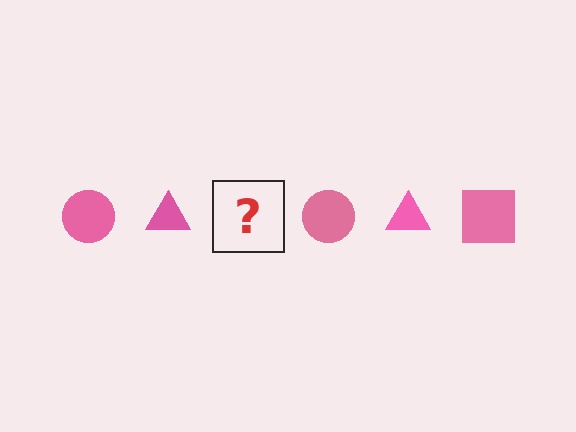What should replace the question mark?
The question mark should be replaced with a pink square.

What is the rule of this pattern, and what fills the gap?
The rule is that the pattern cycles through circle, triangle, square shapes in pink. The gap should be filled with a pink square.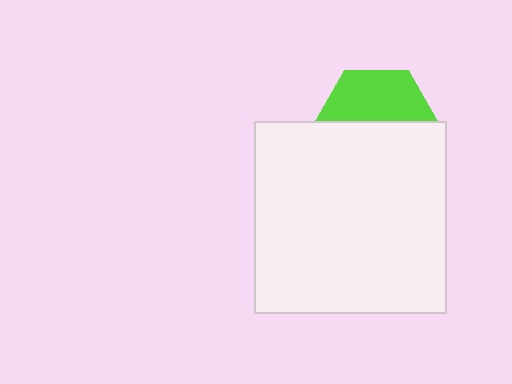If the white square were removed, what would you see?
You would see the complete lime hexagon.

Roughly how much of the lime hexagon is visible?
A small part of it is visible (roughly 45%).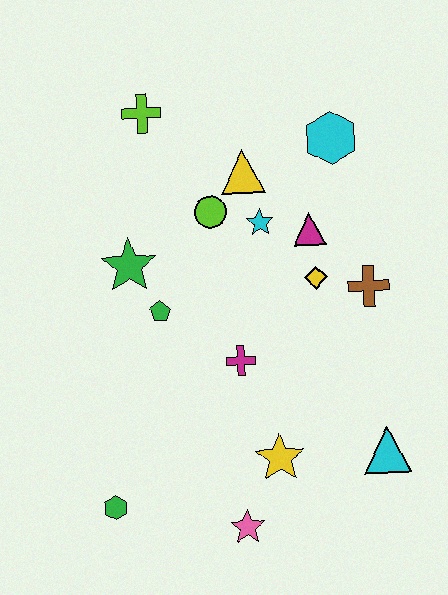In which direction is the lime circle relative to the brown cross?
The lime circle is to the left of the brown cross.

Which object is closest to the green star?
The green pentagon is closest to the green star.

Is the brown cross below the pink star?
No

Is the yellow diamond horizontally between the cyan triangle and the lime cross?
Yes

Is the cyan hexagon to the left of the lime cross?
No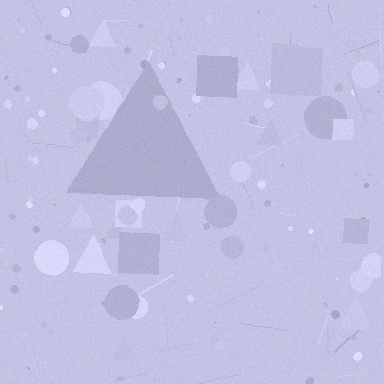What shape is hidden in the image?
A triangle is hidden in the image.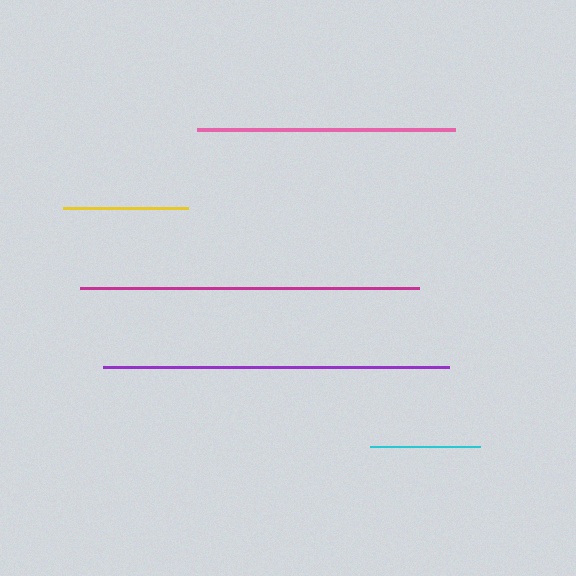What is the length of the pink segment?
The pink segment is approximately 258 pixels long.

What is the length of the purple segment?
The purple segment is approximately 346 pixels long.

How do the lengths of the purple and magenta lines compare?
The purple and magenta lines are approximately the same length.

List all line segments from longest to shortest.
From longest to shortest: purple, magenta, pink, yellow, cyan.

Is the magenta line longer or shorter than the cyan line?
The magenta line is longer than the cyan line.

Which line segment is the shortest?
The cyan line is the shortest at approximately 111 pixels.